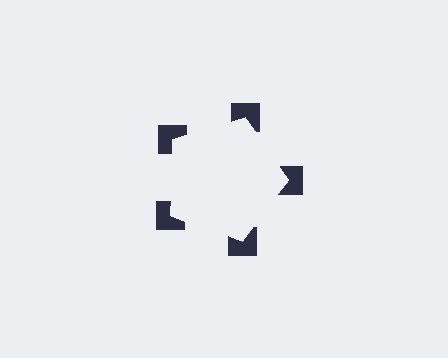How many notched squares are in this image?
There are 5 — one at each vertex of the illusory pentagon.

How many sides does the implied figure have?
5 sides.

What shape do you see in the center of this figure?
An illusory pentagon — its edges are inferred from the aligned wedge cuts in the notched squares, not physically drawn.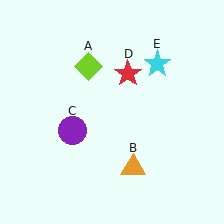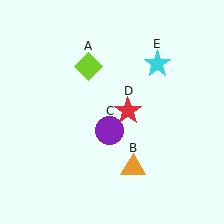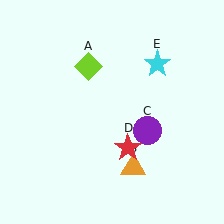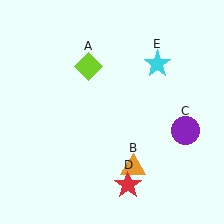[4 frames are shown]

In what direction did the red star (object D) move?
The red star (object D) moved down.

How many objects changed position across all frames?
2 objects changed position: purple circle (object C), red star (object D).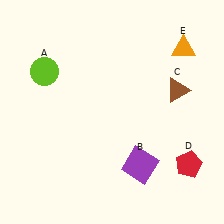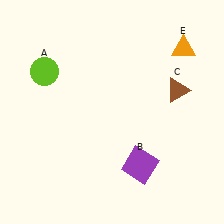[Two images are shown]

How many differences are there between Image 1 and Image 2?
There is 1 difference between the two images.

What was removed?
The red pentagon (D) was removed in Image 2.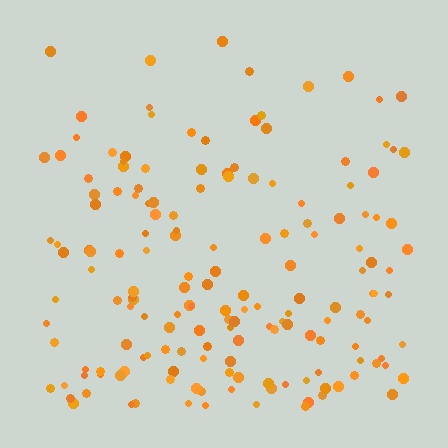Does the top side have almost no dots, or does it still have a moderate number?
Still a moderate number, just noticeably fewer than the bottom.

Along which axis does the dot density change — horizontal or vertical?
Vertical.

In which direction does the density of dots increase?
From top to bottom, with the bottom side densest.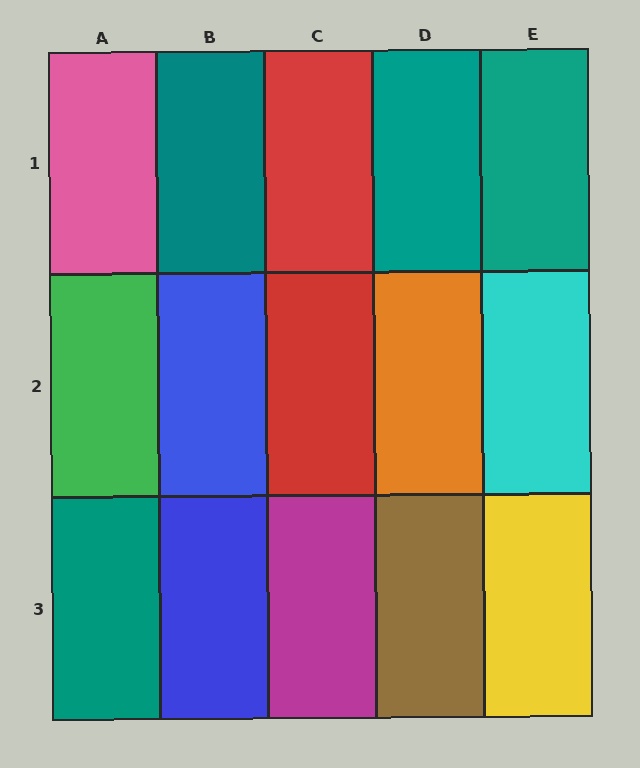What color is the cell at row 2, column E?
Cyan.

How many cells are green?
1 cell is green.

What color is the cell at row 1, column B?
Teal.